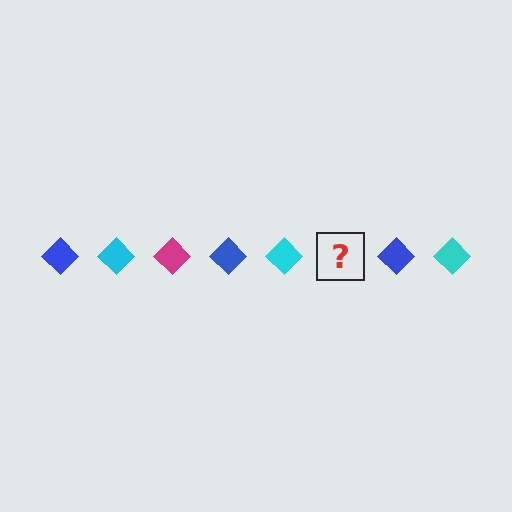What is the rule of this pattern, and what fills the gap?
The rule is that the pattern cycles through blue, cyan, magenta diamonds. The gap should be filled with a magenta diamond.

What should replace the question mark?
The question mark should be replaced with a magenta diamond.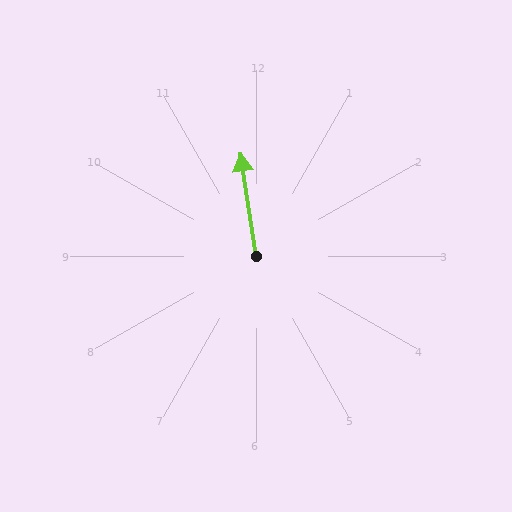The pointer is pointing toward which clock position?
Roughly 12 o'clock.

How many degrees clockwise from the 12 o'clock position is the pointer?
Approximately 351 degrees.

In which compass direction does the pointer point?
North.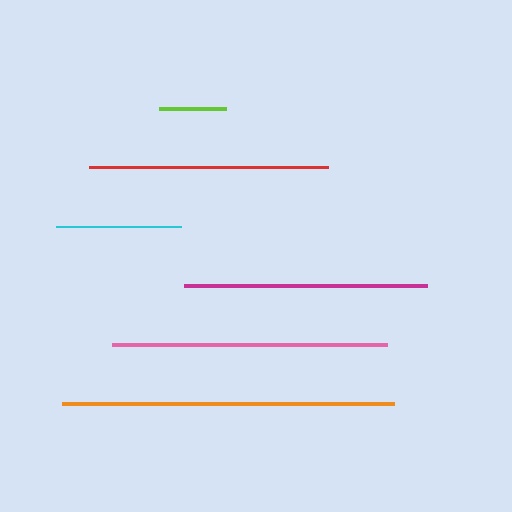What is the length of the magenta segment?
The magenta segment is approximately 242 pixels long.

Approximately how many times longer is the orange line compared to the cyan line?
The orange line is approximately 2.7 times the length of the cyan line.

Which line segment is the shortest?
The lime line is the shortest at approximately 67 pixels.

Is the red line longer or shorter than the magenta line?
The magenta line is longer than the red line.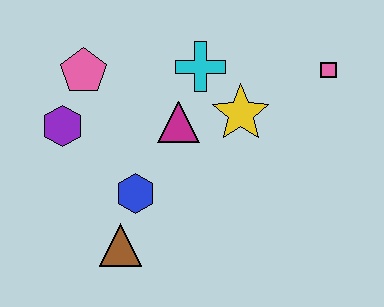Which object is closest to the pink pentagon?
The purple hexagon is closest to the pink pentagon.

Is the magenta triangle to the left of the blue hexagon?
No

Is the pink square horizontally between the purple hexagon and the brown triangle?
No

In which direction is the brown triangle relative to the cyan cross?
The brown triangle is below the cyan cross.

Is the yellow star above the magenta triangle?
Yes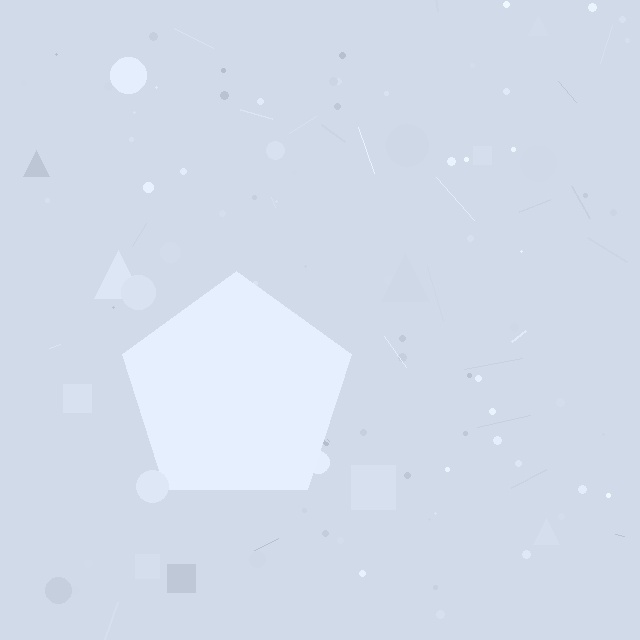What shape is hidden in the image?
A pentagon is hidden in the image.